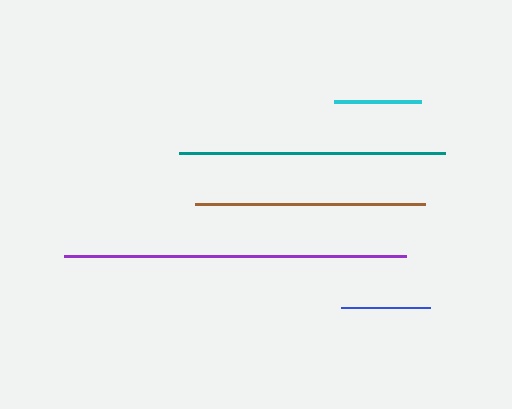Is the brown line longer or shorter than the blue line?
The brown line is longer than the blue line.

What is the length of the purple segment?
The purple segment is approximately 342 pixels long.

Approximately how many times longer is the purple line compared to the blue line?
The purple line is approximately 3.8 times the length of the blue line.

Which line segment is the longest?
The purple line is the longest at approximately 342 pixels.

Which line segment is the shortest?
The cyan line is the shortest at approximately 88 pixels.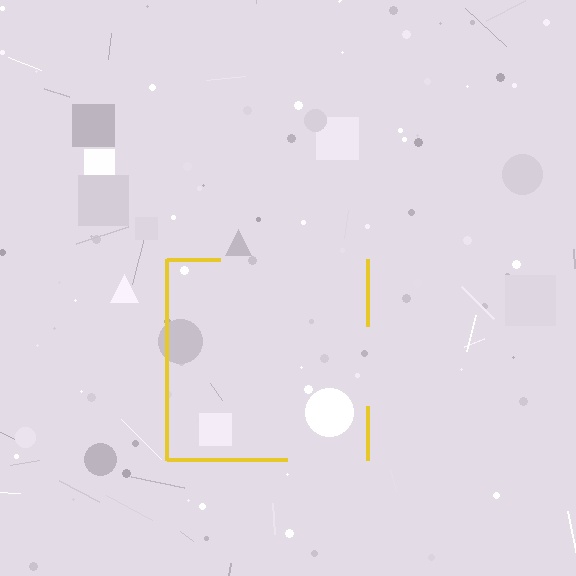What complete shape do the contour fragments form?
The contour fragments form a square.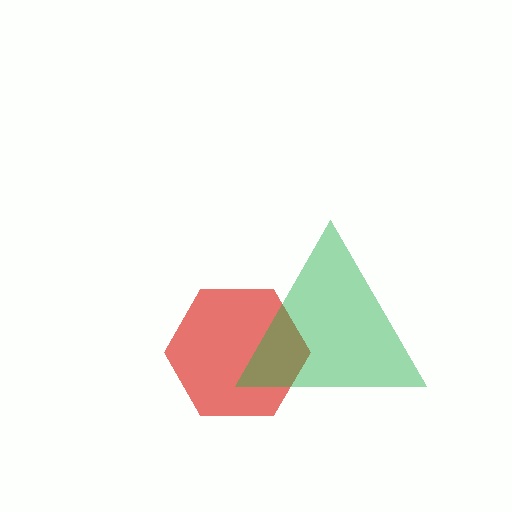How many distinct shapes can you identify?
There are 2 distinct shapes: a red hexagon, a green triangle.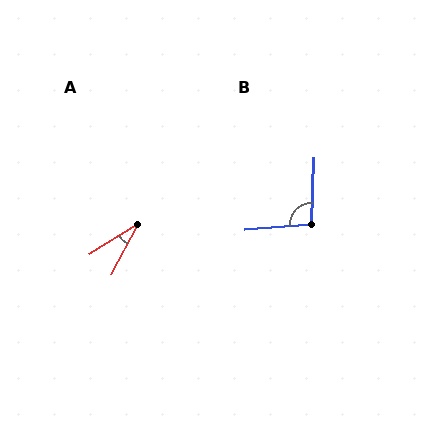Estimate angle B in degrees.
Approximately 97 degrees.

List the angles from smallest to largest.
A (30°), B (97°).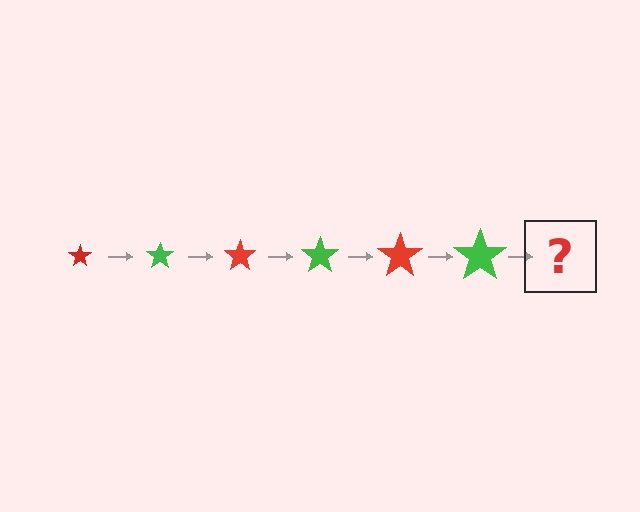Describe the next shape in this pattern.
It should be a red star, larger than the previous one.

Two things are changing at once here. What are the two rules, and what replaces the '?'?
The two rules are that the star grows larger each step and the color cycles through red and green. The '?' should be a red star, larger than the previous one.